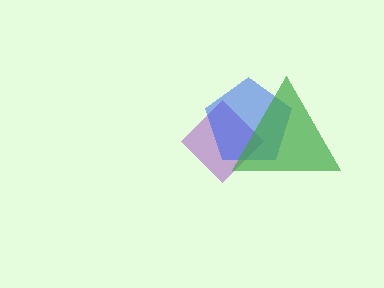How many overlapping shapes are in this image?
There are 3 overlapping shapes in the image.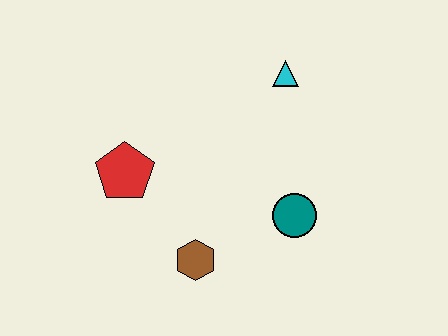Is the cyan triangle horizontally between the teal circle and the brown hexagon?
Yes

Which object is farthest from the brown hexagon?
The cyan triangle is farthest from the brown hexagon.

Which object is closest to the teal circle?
The brown hexagon is closest to the teal circle.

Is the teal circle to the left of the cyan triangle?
No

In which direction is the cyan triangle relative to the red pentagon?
The cyan triangle is to the right of the red pentagon.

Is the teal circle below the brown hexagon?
No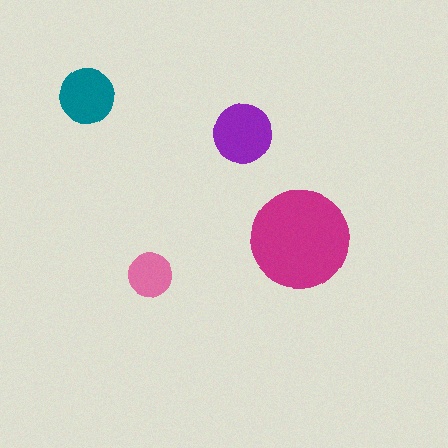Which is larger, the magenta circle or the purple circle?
The magenta one.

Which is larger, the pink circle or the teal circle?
The teal one.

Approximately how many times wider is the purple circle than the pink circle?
About 1.5 times wider.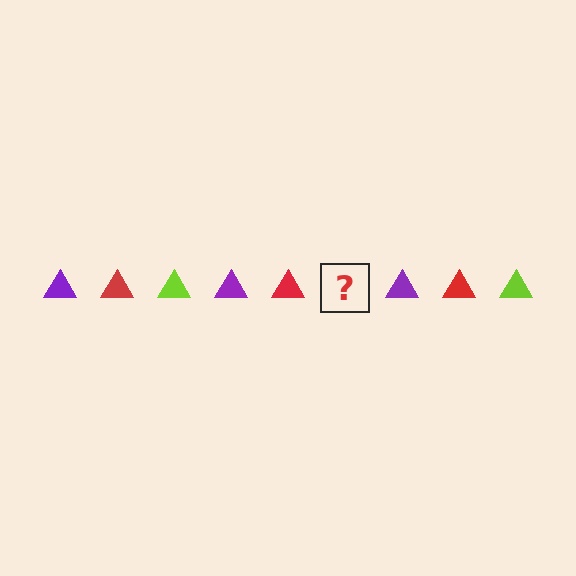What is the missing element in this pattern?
The missing element is a lime triangle.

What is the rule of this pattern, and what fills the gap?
The rule is that the pattern cycles through purple, red, lime triangles. The gap should be filled with a lime triangle.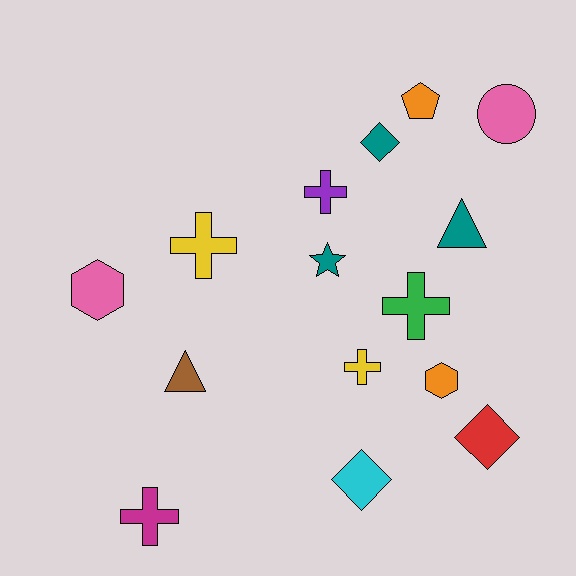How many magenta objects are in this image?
There is 1 magenta object.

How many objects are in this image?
There are 15 objects.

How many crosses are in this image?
There are 5 crosses.